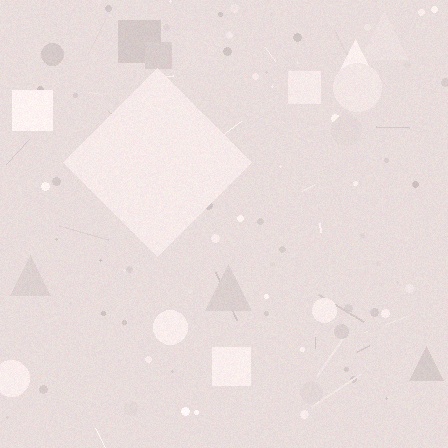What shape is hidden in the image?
A diamond is hidden in the image.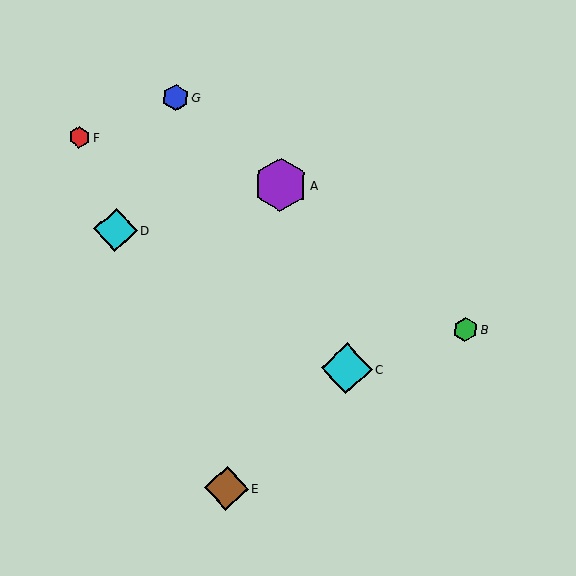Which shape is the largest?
The purple hexagon (labeled A) is the largest.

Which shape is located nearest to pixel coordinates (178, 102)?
The blue hexagon (labeled G) at (175, 98) is nearest to that location.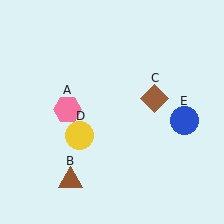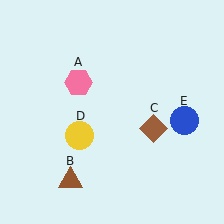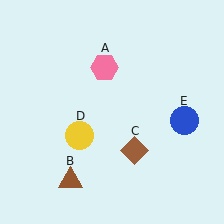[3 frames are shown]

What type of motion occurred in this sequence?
The pink hexagon (object A), brown diamond (object C) rotated clockwise around the center of the scene.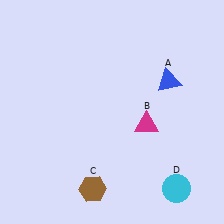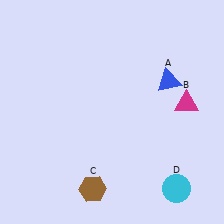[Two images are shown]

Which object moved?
The magenta triangle (B) moved right.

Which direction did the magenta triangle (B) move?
The magenta triangle (B) moved right.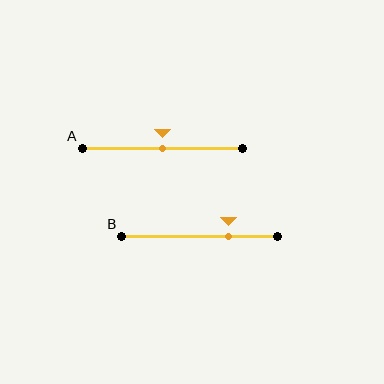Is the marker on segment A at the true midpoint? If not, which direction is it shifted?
Yes, the marker on segment A is at the true midpoint.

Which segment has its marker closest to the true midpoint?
Segment A has its marker closest to the true midpoint.